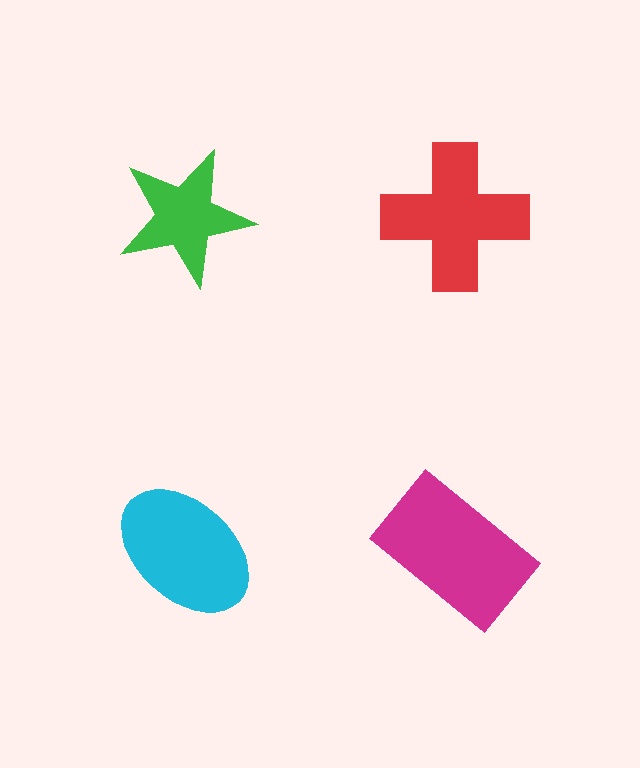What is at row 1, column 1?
A green star.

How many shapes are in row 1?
2 shapes.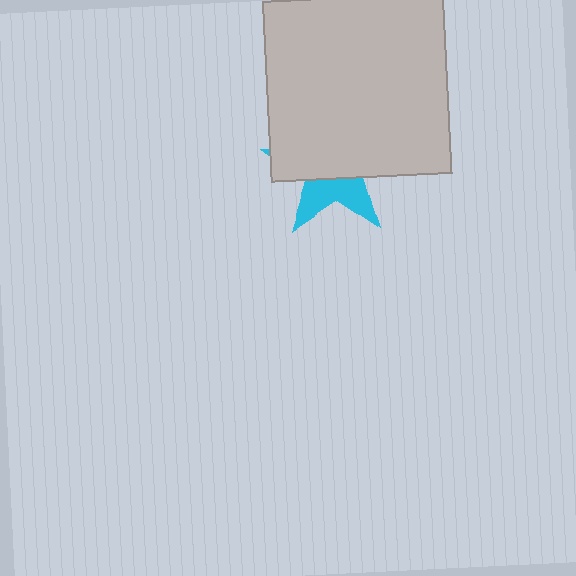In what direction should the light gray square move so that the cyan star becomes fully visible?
The light gray square should move up. That is the shortest direction to clear the overlap and leave the cyan star fully visible.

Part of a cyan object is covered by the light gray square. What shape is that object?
It is a star.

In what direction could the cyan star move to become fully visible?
The cyan star could move down. That would shift it out from behind the light gray square entirely.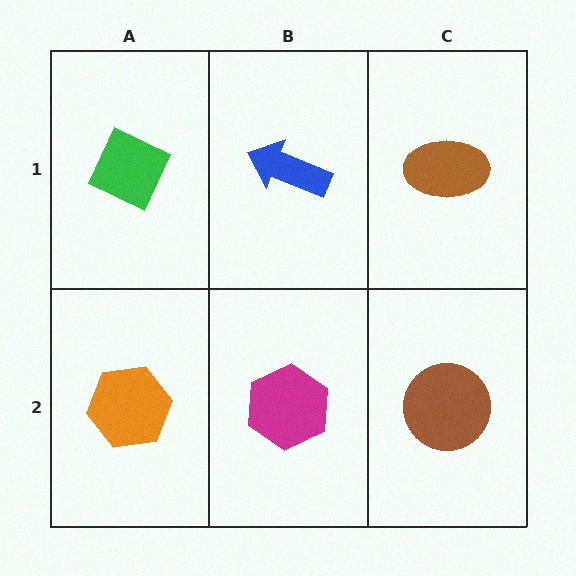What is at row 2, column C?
A brown circle.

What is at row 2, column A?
An orange hexagon.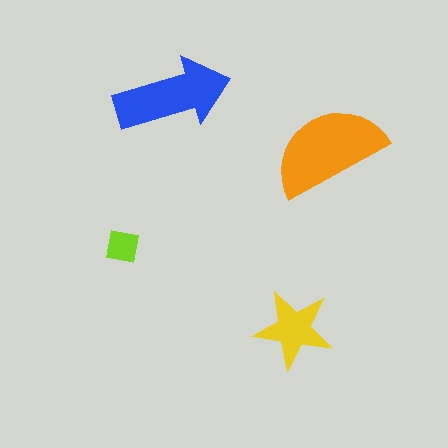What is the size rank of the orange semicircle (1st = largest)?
1st.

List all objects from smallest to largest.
The lime square, the yellow star, the blue arrow, the orange semicircle.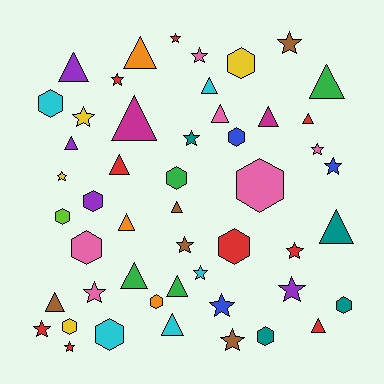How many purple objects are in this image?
There are 4 purple objects.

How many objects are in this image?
There are 50 objects.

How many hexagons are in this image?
There are 14 hexagons.